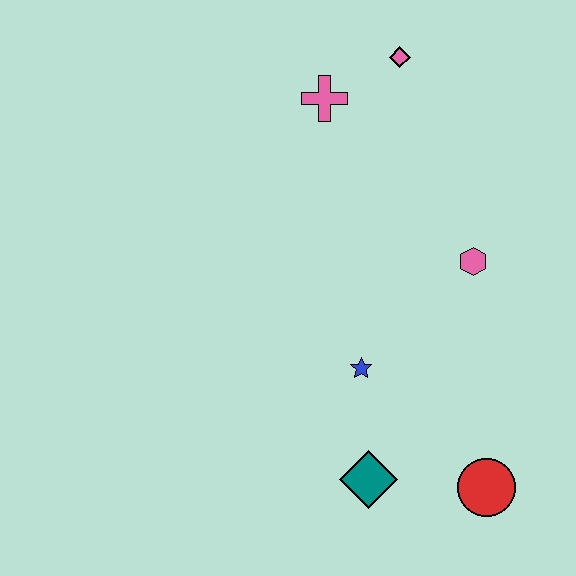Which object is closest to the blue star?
The teal diamond is closest to the blue star.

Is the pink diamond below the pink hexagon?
No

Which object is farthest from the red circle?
The pink diamond is farthest from the red circle.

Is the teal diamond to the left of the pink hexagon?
Yes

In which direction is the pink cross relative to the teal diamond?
The pink cross is above the teal diamond.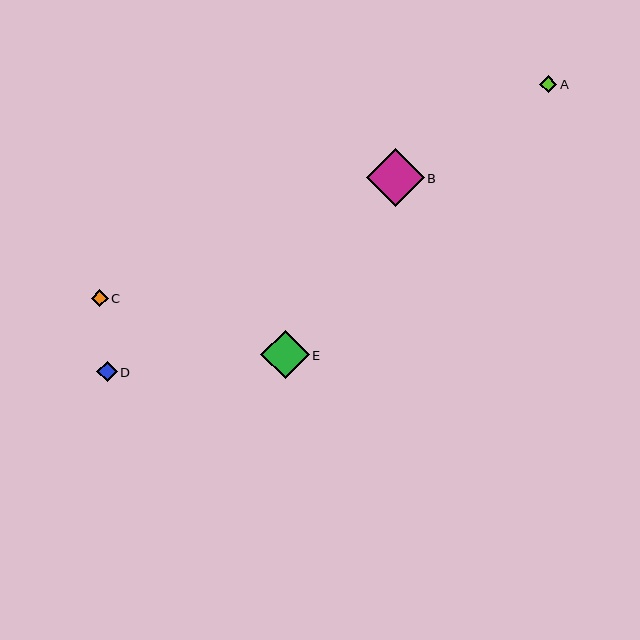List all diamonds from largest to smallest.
From largest to smallest: B, E, D, A, C.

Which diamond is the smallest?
Diamond C is the smallest with a size of approximately 17 pixels.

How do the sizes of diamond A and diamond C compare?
Diamond A and diamond C are approximately the same size.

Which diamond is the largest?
Diamond B is the largest with a size of approximately 58 pixels.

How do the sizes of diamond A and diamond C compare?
Diamond A and diamond C are approximately the same size.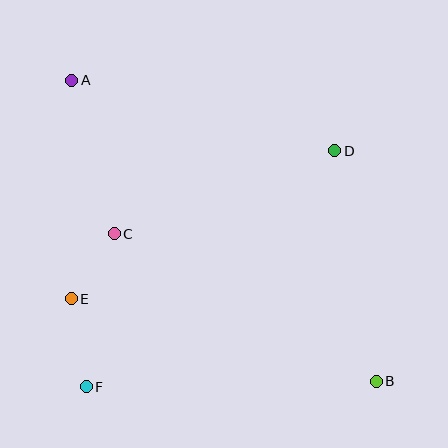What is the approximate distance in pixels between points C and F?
The distance between C and F is approximately 155 pixels.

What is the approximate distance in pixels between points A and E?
The distance between A and E is approximately 219 pixels.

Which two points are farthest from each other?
Points A and B are farthest from each other.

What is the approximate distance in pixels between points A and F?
The distance between A and F is approximately 307 pixels.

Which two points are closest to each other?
Points C and E are closest to each other.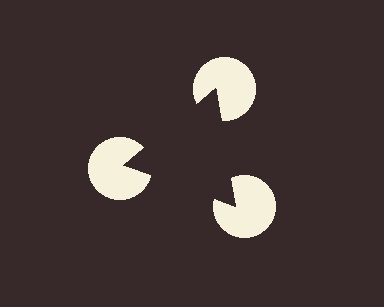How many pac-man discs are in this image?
There are 3 — one at each vertex of the illusory triangle.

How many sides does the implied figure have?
3 sides.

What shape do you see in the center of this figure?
An illusory triangle — its edges are inferred from the aligned wedge cuts in the pac-man discs, not physically drawn.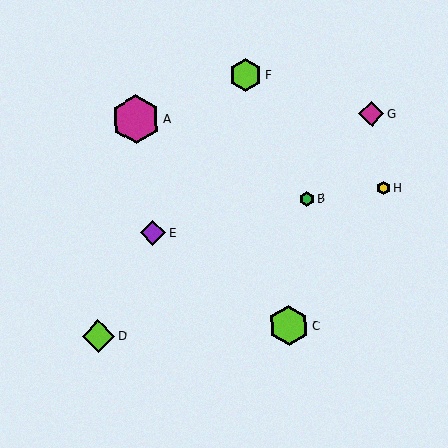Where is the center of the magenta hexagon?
The center of the magenta hexagon is at (136, 119).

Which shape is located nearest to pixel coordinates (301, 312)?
The lime hexagon (labeled C) at (289, 325) is nearest to that location.